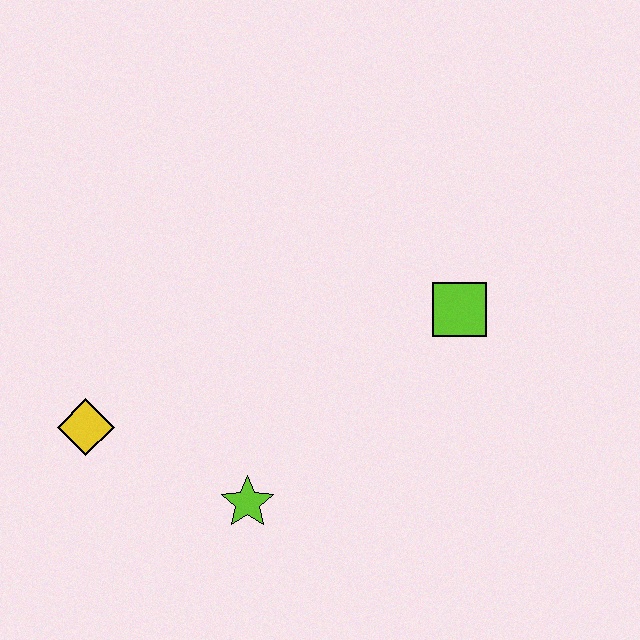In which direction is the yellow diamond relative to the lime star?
The yellow diamond is to the left of the lime star.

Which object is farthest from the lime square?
The yellow diamond is farthest from the lime square.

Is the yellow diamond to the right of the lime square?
No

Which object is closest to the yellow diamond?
The lime star is closest to the yellow diamond.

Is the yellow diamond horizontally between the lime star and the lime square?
No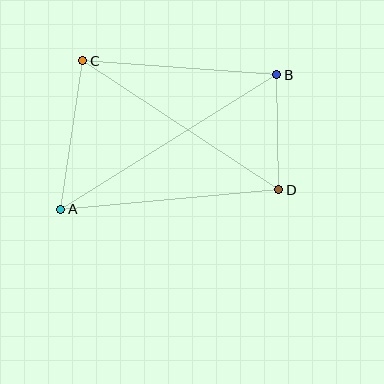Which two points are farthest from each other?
Points A and B are farthest from each other.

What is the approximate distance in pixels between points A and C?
The distance between A and C is approximately 150 pixels.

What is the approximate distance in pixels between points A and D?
The distance between A and D is approximately 219 pixels.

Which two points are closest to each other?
Points B and D are closest to each other.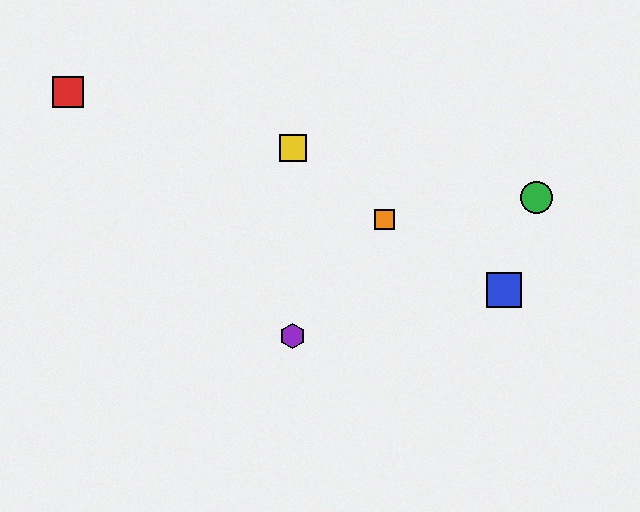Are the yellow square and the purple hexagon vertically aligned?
Yes, both are at x≈293.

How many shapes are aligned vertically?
2 shapes (the yellow square, the purple hexagon) are aligned vertically.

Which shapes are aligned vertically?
The yellow square, the purple hexagon are aligned vertically.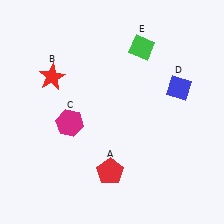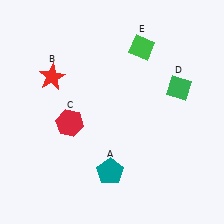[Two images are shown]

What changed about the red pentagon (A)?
In Image 1, A is red. In Image 2, it changed to teal.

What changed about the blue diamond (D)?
In Image 1, D is blue. In Image 2, it changed to green.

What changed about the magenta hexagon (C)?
In Image 1, C is magenta. In Image 2, it changed to red.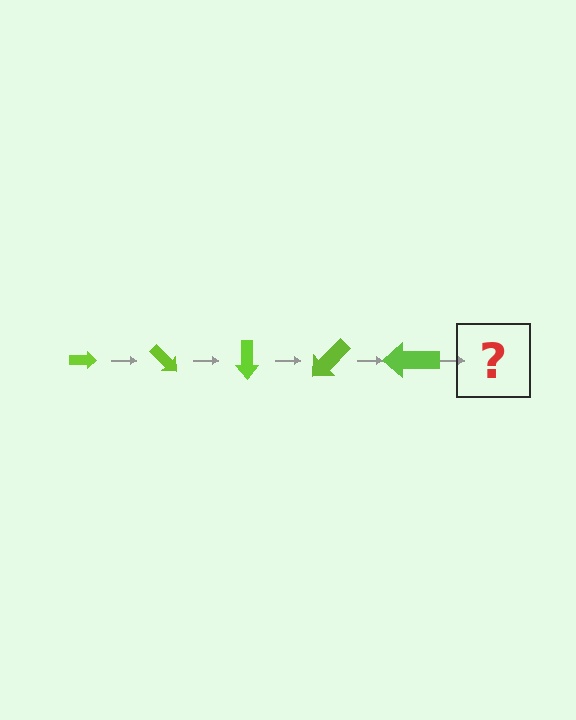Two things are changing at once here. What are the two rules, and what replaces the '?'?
The two rules are that the arrow grows larger each step and it rotates 45 degrees each step. The '?' should be an arrow, larger than the previous one and rotated 225 degrees from the start.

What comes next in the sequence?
The next element should be an arrow, larger than the previous one and rotated 225 degrees from the start.